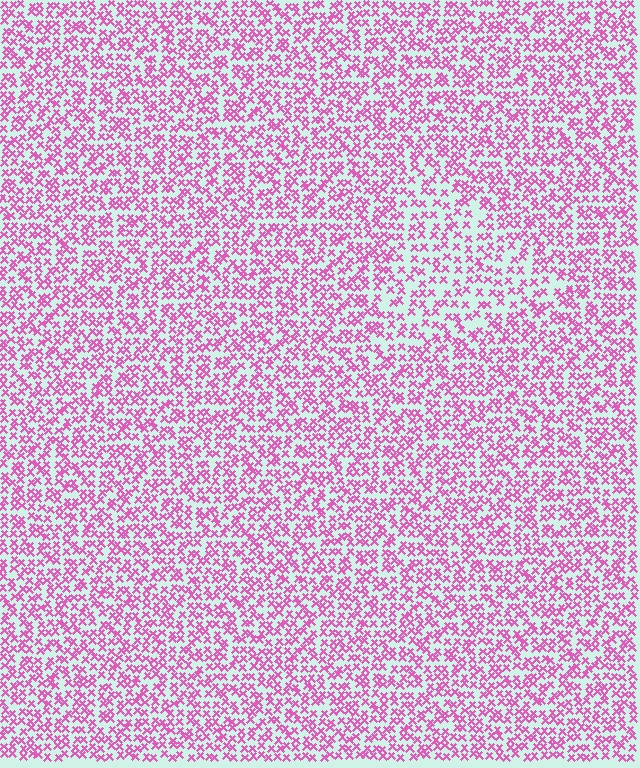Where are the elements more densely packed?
The elements are more densely packed outside the triangle boundary.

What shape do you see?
I see a triangle.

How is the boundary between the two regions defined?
The boundary is defined by a change in element density (approximately 1.6x ratio). All elements are the same color, size, and shape.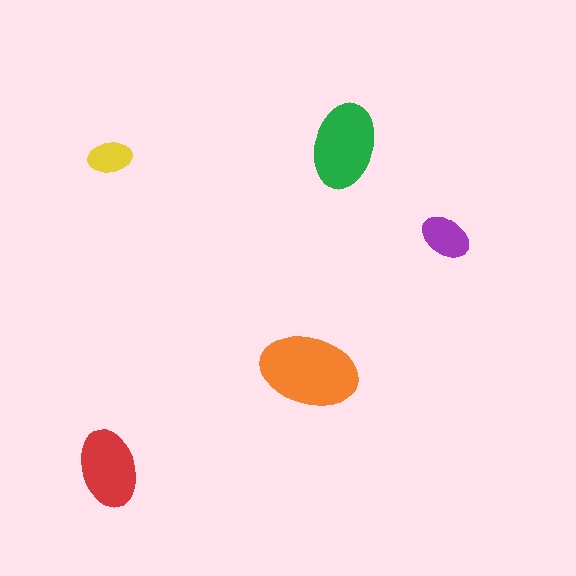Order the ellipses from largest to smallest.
the orange one, the green one, the red one, the purple one, the yellow one.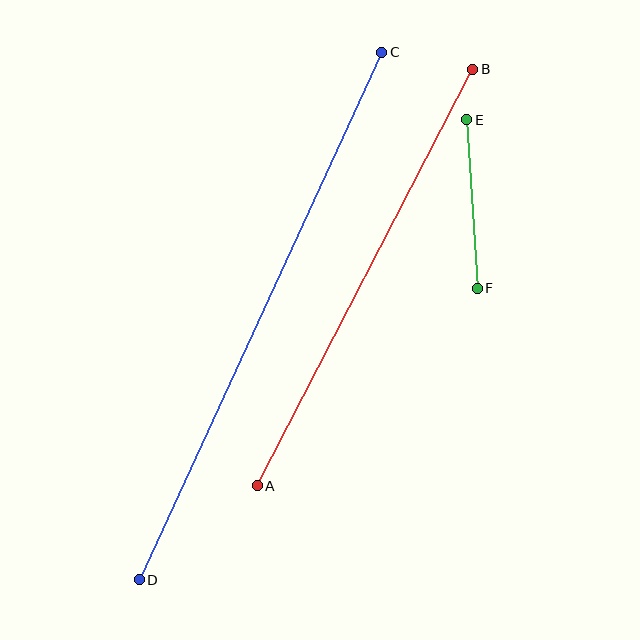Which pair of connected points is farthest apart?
Points C and D are farthest apart.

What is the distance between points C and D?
The distance is approximately 580 pixels.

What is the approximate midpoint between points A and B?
The midpoint is at approximately (365, 278) pixels.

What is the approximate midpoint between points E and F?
The midpoint is at approximately (472, 204) pixels.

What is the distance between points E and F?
The distance is approximately 169 pixels.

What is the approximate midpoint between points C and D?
The midpoint is at approximately (260, 316) pixels.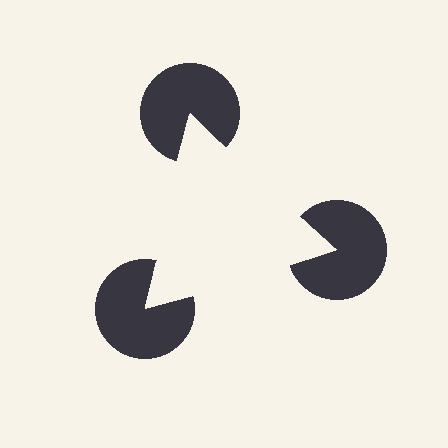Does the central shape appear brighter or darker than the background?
It typically appears slightly brighter than the background, even though no actual brightness change is drawn.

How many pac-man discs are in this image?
There are 3 — one at each vertex of the illusory triangle.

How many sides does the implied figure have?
3 sides.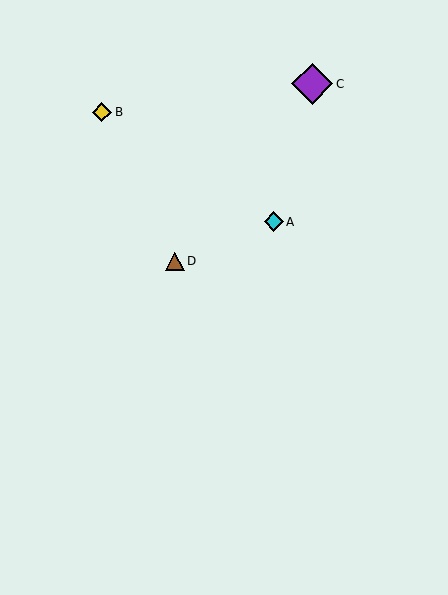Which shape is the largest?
The purple diamond (labeled C) is the largest.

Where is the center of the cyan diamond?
The center of the cyan diamond is at (274, 222).